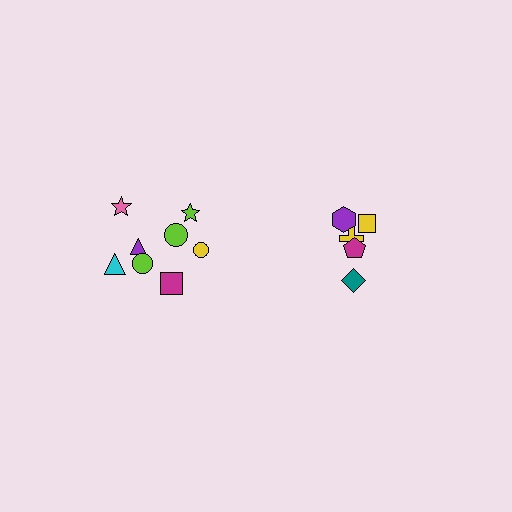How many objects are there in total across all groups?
There are 13 objects.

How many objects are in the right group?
There are 5 objects.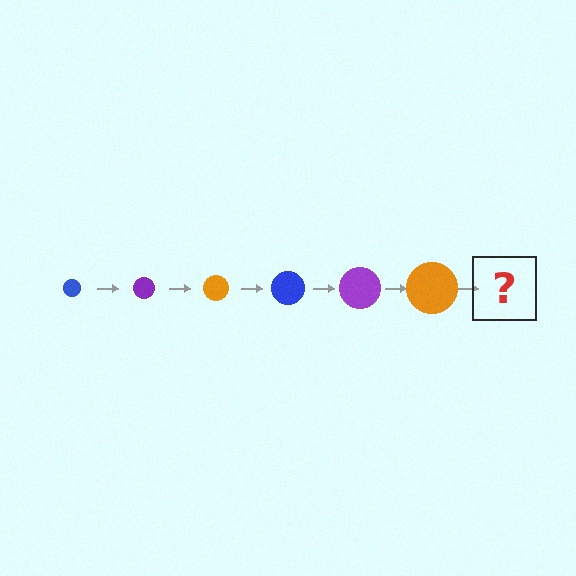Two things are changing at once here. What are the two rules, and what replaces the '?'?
The two rules are that the circle grows larger each step and the color cycles through blue, purple, and orange. The '?' should be a blue circle, larger than the previous one.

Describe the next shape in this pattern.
It should be a blue circle, larger than the previous one.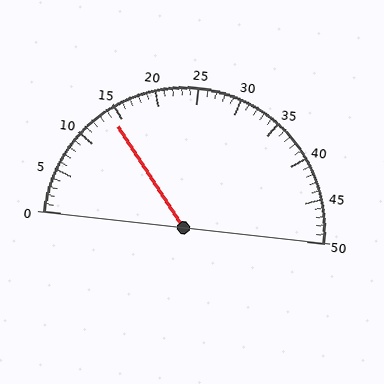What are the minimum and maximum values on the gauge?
The gauge ranges from 0 to 50.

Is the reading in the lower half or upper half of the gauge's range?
The reading is in the lower half of the range (0 to 50).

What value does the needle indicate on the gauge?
The needle indicates approximately 14.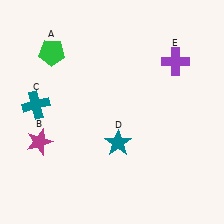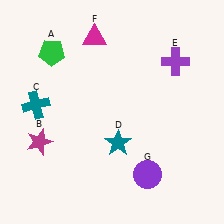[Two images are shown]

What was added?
A magenta triangle (F), a purple circle (G) were added in Image 2.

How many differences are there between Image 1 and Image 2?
There are 2 differences between the two images.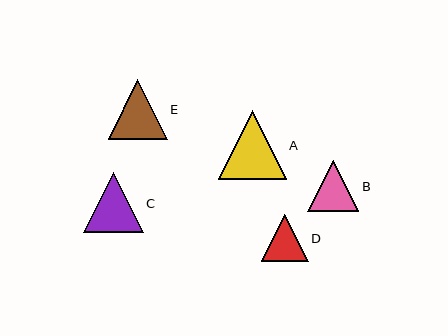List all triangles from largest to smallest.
From largest to smallest: A, C, E, B, D.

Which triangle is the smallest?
Triangle D is the smallest with a size of approximately 47 pixels.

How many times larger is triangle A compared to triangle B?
Triangle A is approximately 1.3 times the size of triangle B.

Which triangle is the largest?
Triangle A is the largest with a size of approximately 68 pixels.